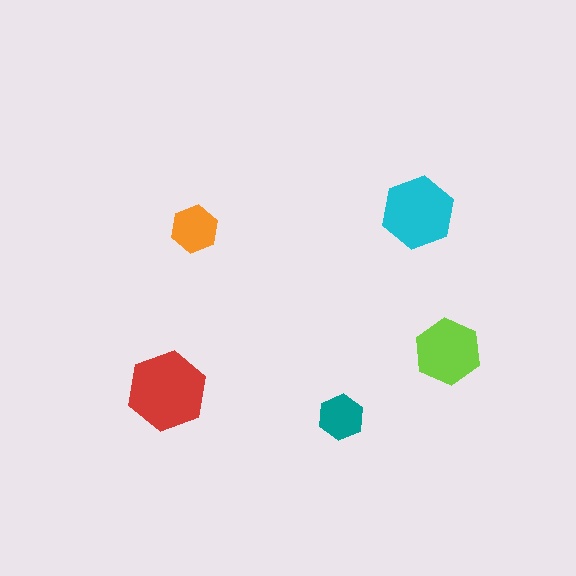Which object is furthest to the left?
The red hexagon is leftmost.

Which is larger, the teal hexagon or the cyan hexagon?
The cyan one.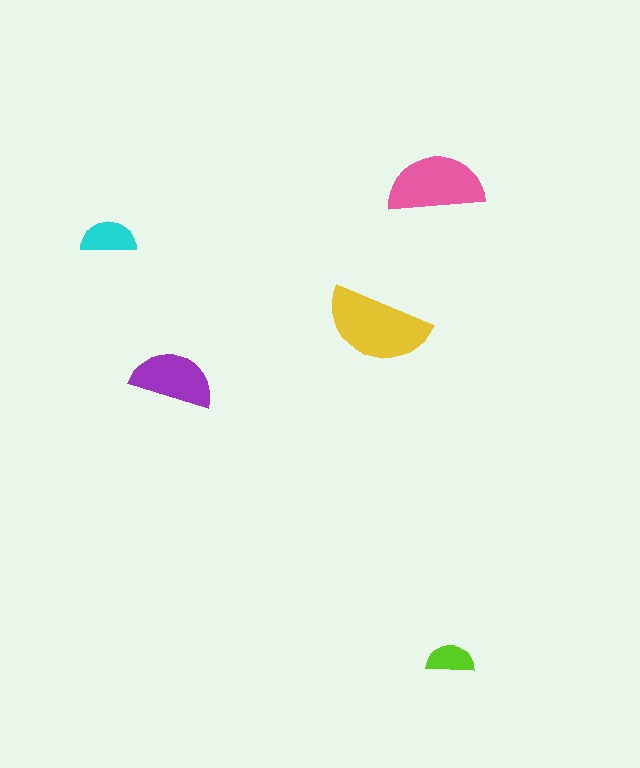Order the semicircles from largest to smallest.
the yellow one, the pink one, the purple one, the cyan one, the lime one.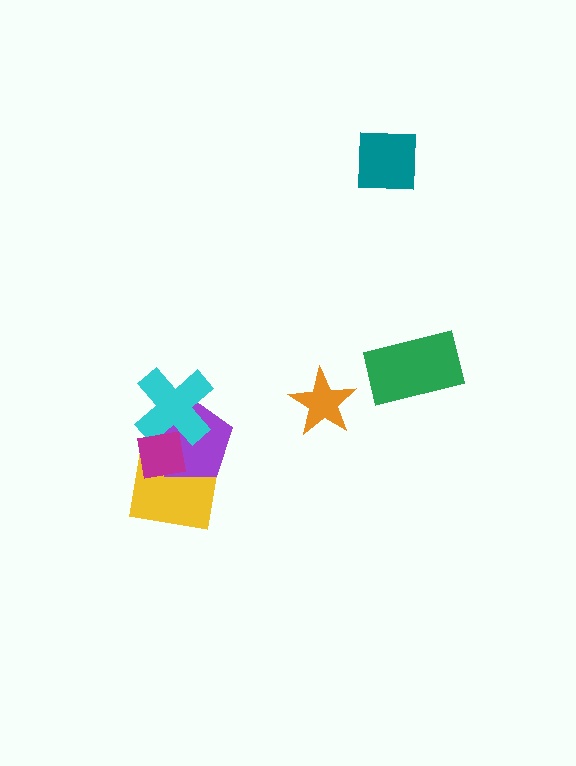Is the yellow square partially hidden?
Yes, it is partially covered by another shape.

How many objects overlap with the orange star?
0 objects overlap with the orange star.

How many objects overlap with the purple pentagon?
3 objects overlap with the purple pentagon.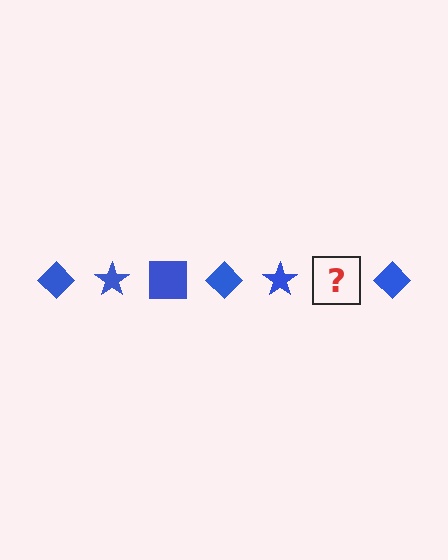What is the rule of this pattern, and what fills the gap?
The rule is that the pattern cycles through diamond, star, square shapes in blue. The gap should be filled with a blue square.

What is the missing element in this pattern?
The missing element is a blue square.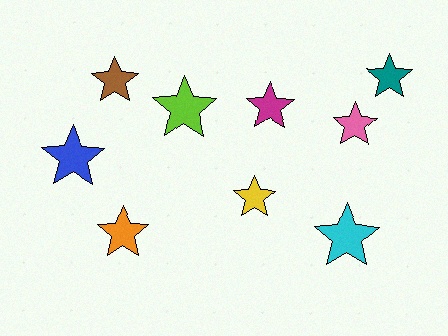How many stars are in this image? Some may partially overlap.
There are 9 stars.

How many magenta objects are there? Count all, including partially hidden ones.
There is 1 magenta object.